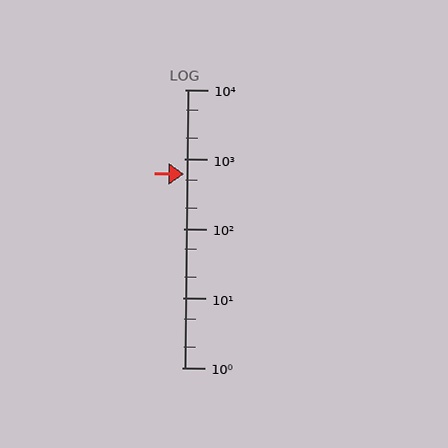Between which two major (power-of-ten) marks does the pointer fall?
The pointer is between 100 and 1000.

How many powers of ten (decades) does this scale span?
The scale spans 4 decades, from 1 to 10000.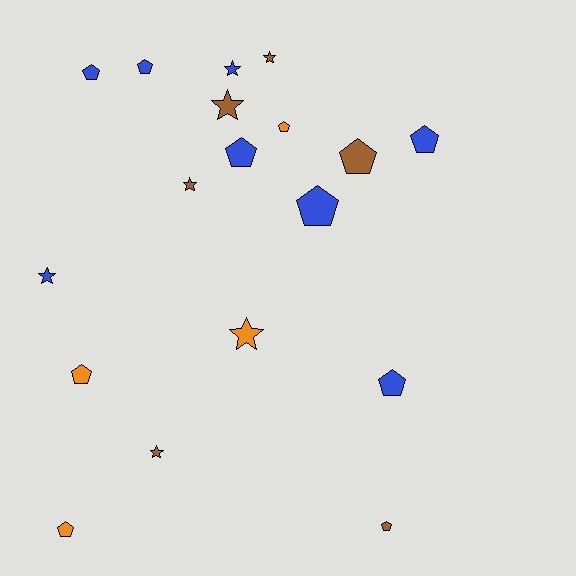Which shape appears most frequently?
Pentagon, with 11 objects.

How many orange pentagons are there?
There are 3 orange pentagons.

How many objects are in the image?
There are 18 objects.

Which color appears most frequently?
Blue, with 8 objects.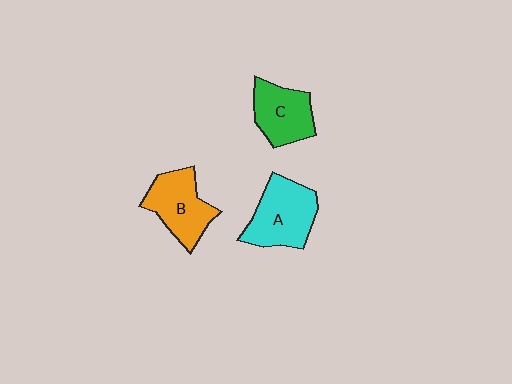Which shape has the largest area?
Shape A (cyan).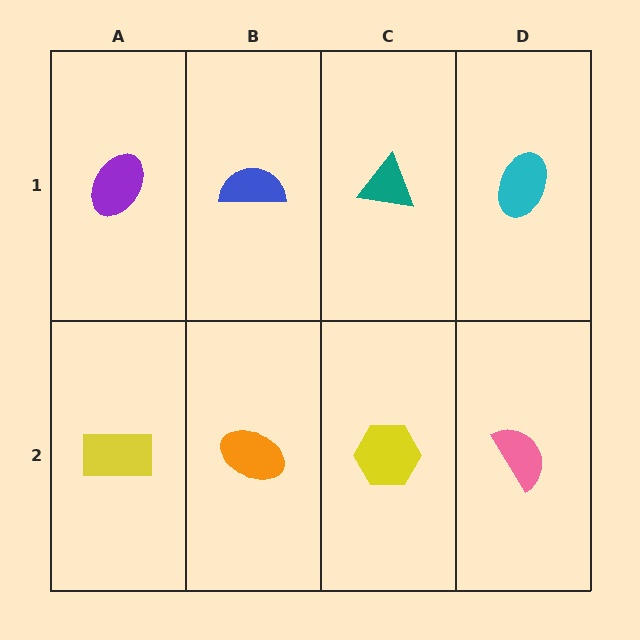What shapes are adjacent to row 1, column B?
An orange ellipse (row 2, column B), a purple ellipse (row 1, column A), a teal triangle (row 1, column C).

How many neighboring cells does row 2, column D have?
2.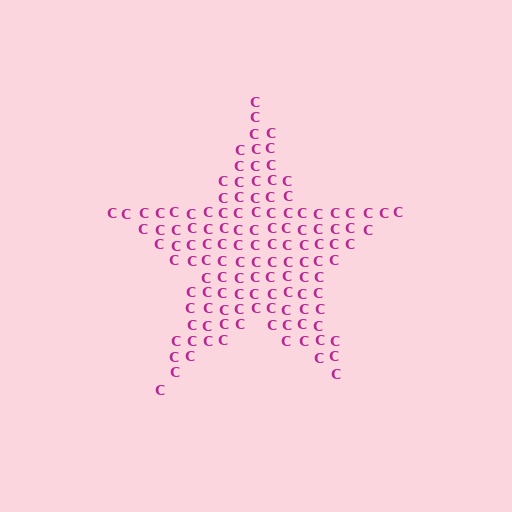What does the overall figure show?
The overall figure shows a star.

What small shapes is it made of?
It is made of small letter C's.